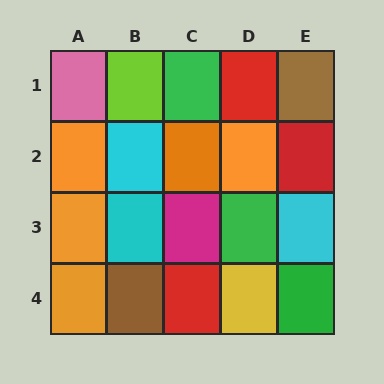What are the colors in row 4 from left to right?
Orange, brown, red, yellow, green.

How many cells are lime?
1 cell is lime.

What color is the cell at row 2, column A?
Orange.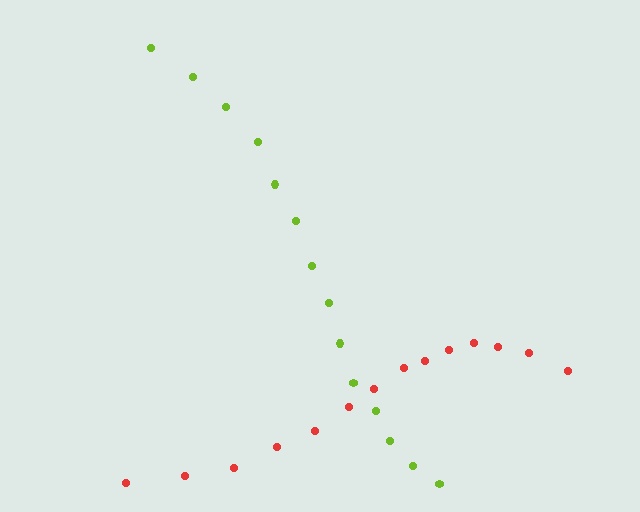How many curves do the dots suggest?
There are 2 distinct paths.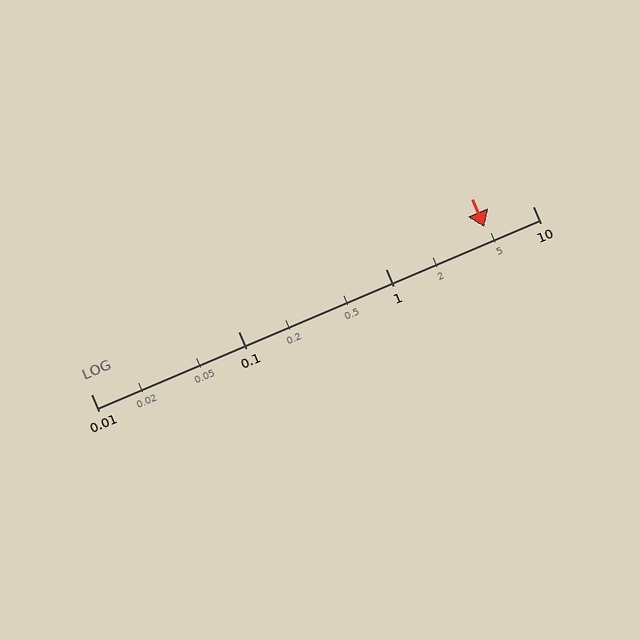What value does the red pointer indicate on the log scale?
The pointer indicates approximately 4.7.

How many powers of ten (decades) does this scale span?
The scale spans 3 decades, from 0.01 to 10.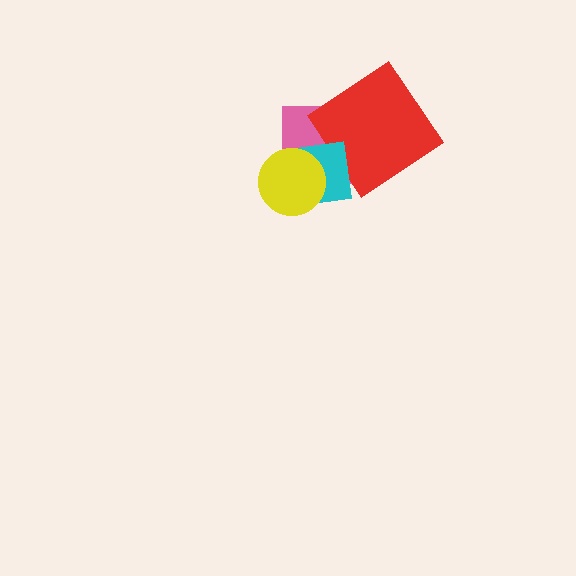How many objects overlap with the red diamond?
2 objects overlap with the red diamond.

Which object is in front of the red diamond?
The cyan square is in front of the red diamond.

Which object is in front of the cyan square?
The yellow circle is in front of the cyan square.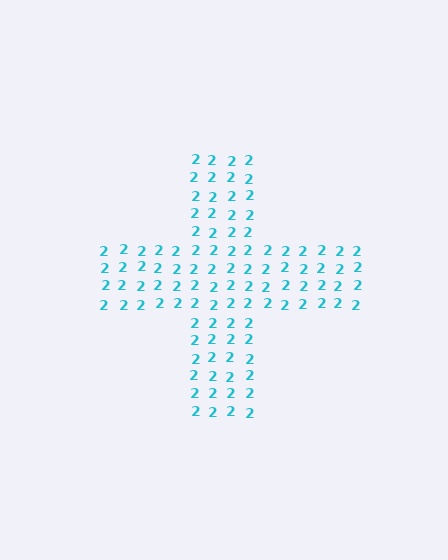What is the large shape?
The large shape is a cross.